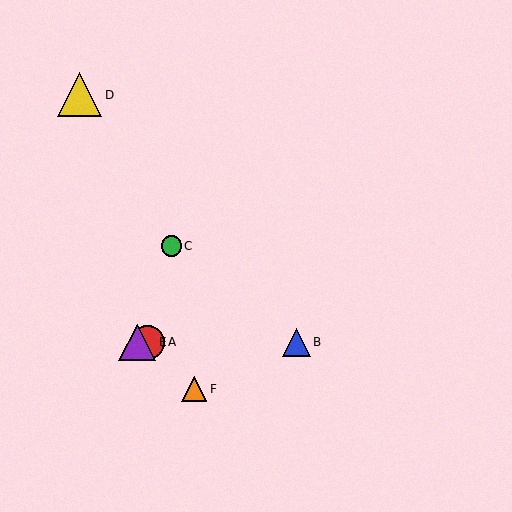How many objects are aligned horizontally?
3 objects (A, B, E) are aligned horizontally.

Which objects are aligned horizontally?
Objects A, B, E are aligned horizontally.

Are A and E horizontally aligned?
Yes, both are at y≈342.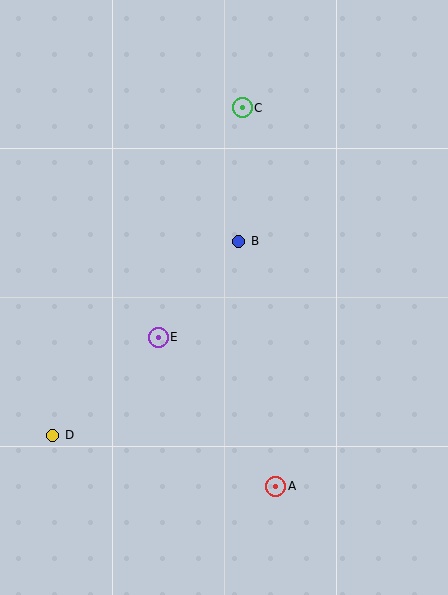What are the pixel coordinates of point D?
Point D is at (53, 435).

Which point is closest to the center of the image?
Point B at (239, 241) is closest to the center.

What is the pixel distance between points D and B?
The distance between D and B is 269 pixels.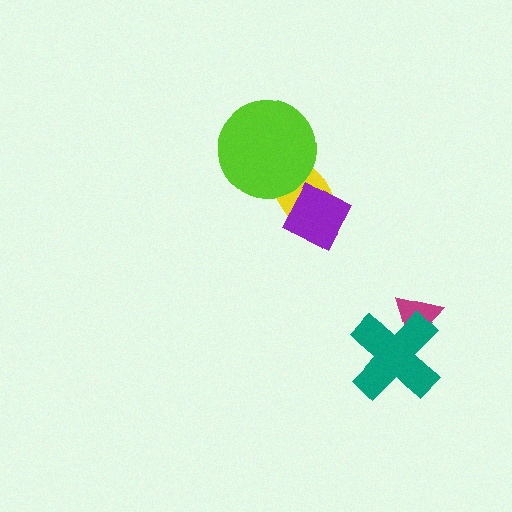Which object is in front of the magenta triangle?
The teal cross is in front of the magenta triangle.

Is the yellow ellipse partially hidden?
Yes, it is partially covered by another shape.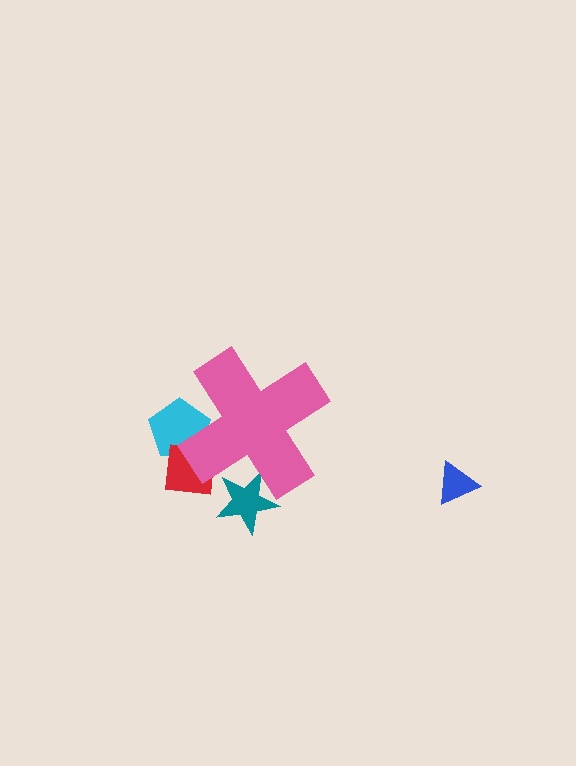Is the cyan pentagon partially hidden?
Yes, the cyan pentagon is partially hidden behind the pink cross.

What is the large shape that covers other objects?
A pink cross.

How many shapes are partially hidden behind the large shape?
3 shapes are partially hidden.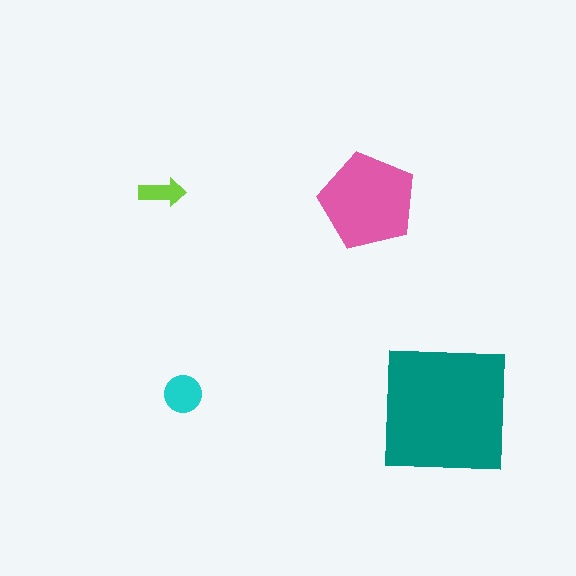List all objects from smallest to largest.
The lime arrow, the cyan circle, the pink pentagon, the teal square.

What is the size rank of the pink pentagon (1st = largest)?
2nd.